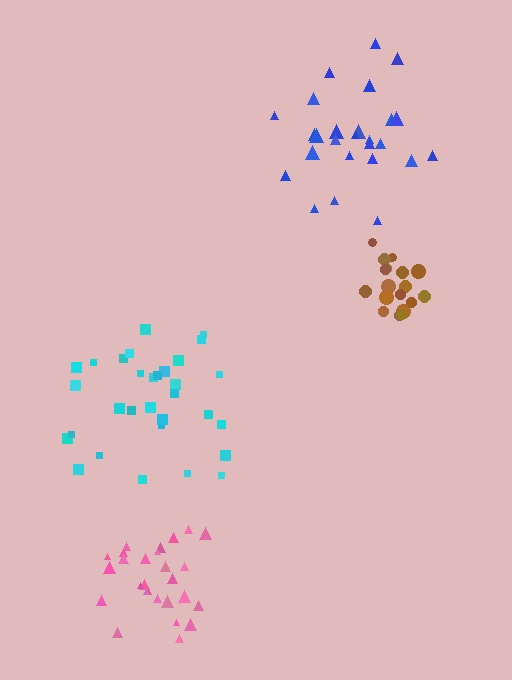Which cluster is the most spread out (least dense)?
Blue.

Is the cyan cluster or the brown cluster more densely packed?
Brown.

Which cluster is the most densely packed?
Brown.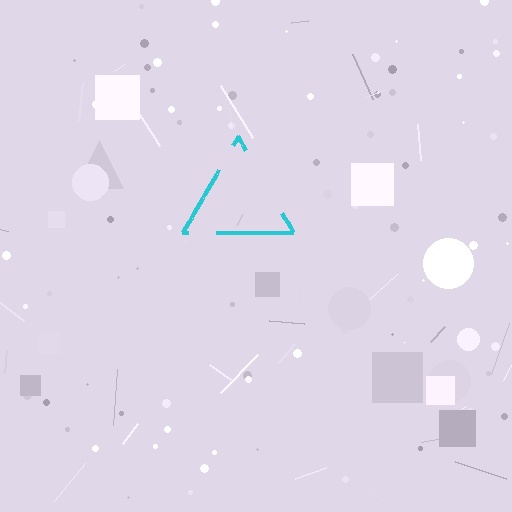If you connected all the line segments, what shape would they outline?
They would outline a triangle.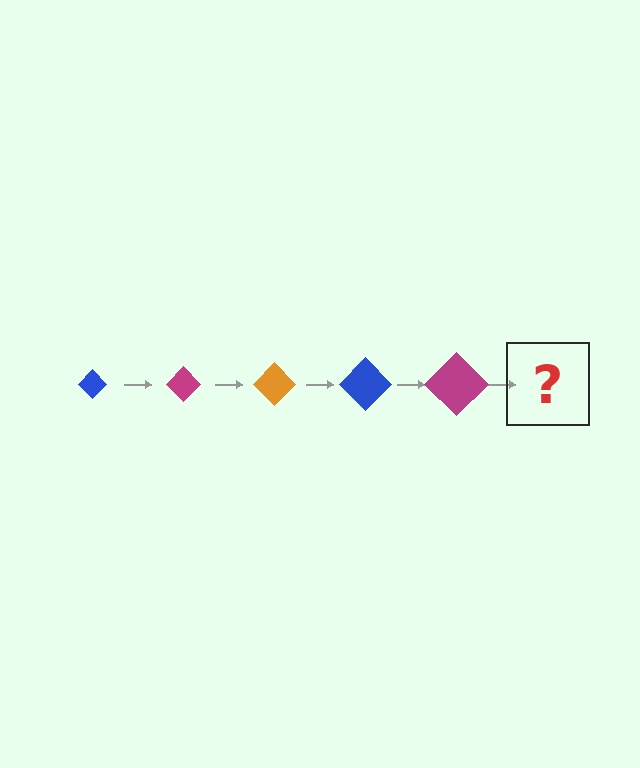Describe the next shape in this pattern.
It should be an orange diamond, larger than the previous one.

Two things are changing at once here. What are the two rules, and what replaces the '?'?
The two rules are that the diamond grows larger each step and the color cycles through blue, magenta, and orange. The '?' should be an orange diamond, larger than the previous one.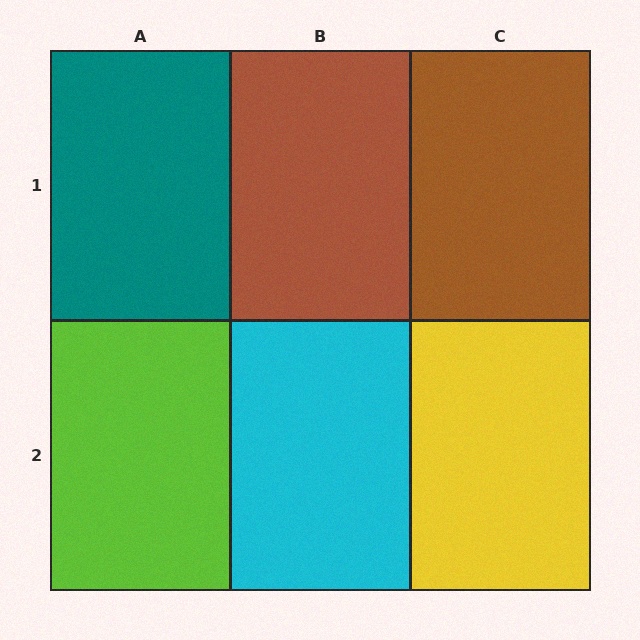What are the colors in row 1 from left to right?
Teal, brown, brown.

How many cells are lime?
1 cell is lime.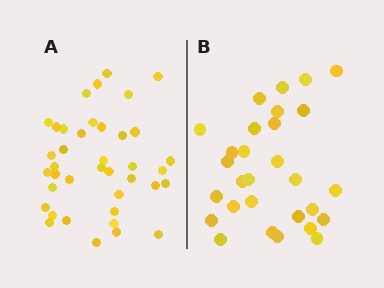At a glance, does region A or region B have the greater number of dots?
Region A (the left region) has more dots.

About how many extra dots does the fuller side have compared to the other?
Region A has roughly 10 or so more dots than region B.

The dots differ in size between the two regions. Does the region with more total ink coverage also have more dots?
No. Region B has more total ink coverage because its dots are larger, but region A actually contains more individual dots. Total area can be misleading — the number of items is what matters here.